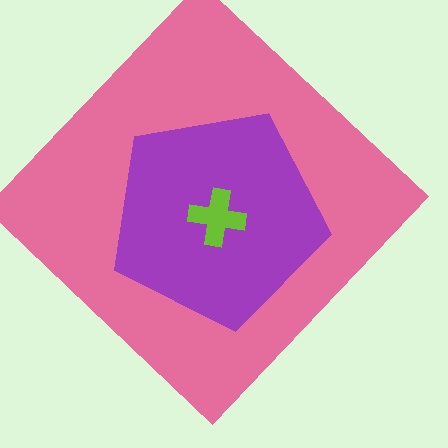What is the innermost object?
The lime cross.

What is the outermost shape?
The pink diamond.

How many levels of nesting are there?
3.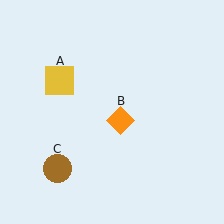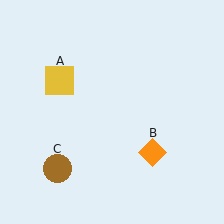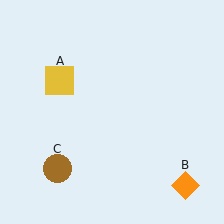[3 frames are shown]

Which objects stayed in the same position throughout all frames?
Yellow square (object A) and brown circle (object C) remained stationary.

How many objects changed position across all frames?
1 object changed position: orange diamond (object B).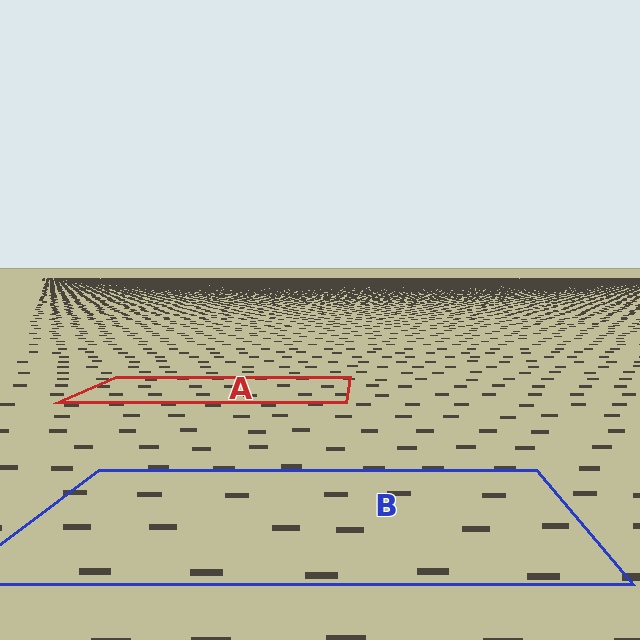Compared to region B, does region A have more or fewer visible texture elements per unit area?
Region A has more texture elements per unit area — they are packed more densely because it is farther away.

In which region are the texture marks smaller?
The texture marks are smaller in region A, because it is farther away.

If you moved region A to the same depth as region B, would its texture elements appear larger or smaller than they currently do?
They would appear larger. At a closer depth, the same texture elements are projected at a bigger on-screen size.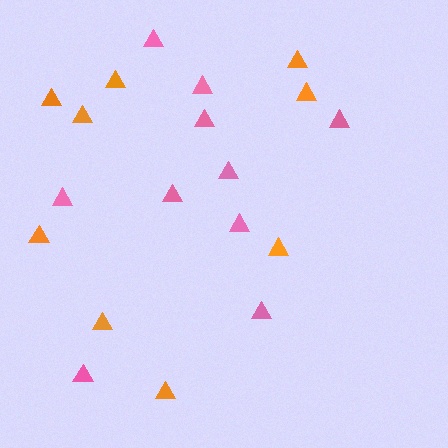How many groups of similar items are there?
There are 2 groups: one group of pink triangles (10) and one group of orange triangles (9).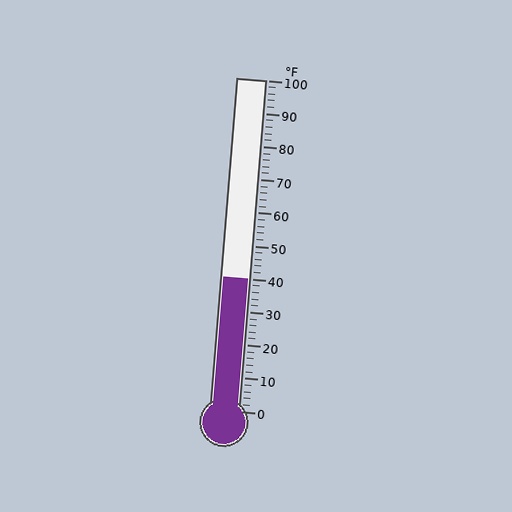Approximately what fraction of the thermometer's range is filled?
The thermometer is filled to approximately 40% of its range.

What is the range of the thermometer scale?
The thermometer scale ranges from 0°F to 100°F.